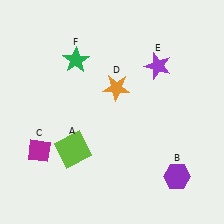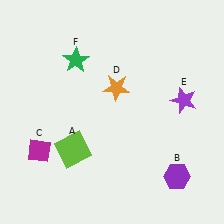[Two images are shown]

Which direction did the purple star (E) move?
The purple star (E) moved down.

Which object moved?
The purple star (E) moved down.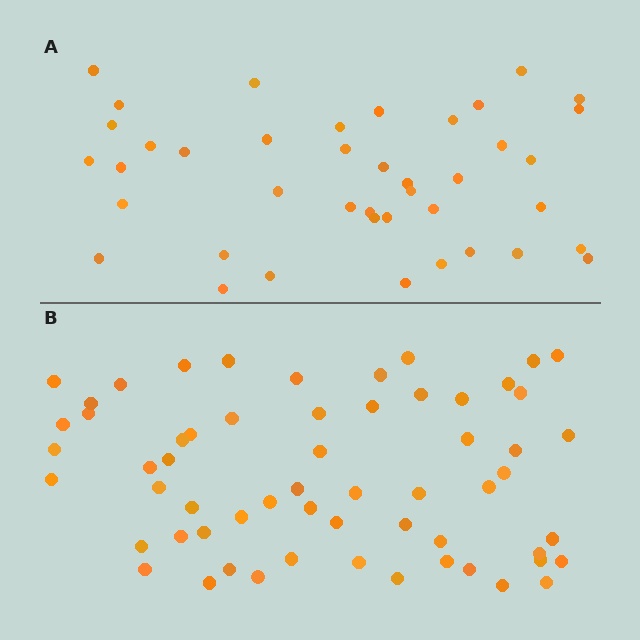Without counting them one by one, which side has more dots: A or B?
Region B (the bottom region) has more dots.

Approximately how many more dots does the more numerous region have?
Region B has approximately 20 more dots than region A.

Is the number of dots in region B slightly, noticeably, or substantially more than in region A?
Region B has substantially more. The ratio is roughly 1.5 to 1.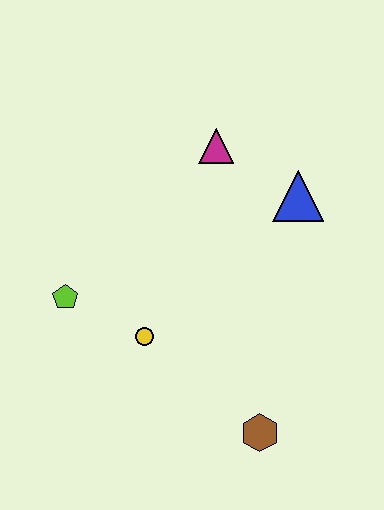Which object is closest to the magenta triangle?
The blue triangle is closest to the magenta triangle.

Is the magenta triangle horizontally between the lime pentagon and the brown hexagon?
Yes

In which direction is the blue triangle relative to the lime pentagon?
The blue triangle is to the right of the lime pentagon.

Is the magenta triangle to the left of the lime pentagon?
No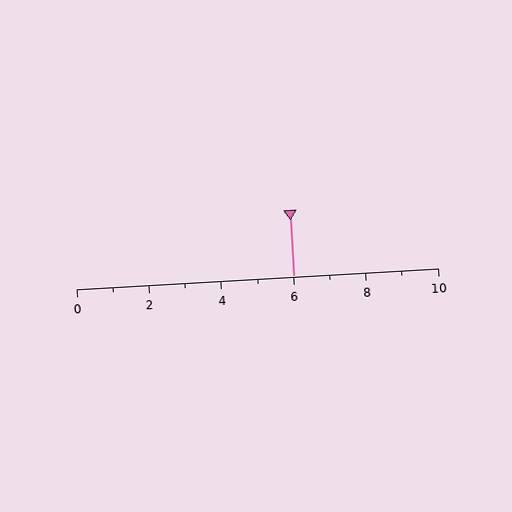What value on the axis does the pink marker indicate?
The marker indicates approximately 6.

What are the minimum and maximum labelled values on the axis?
The axis runs from 0 to 10.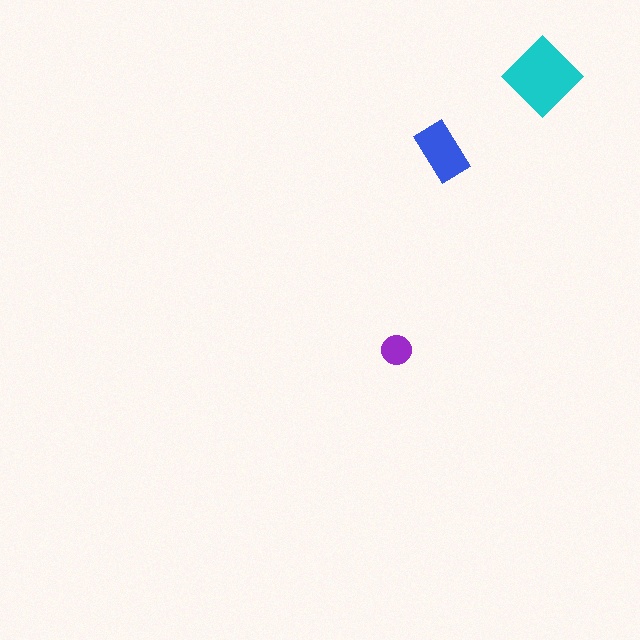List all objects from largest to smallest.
The cyan diamond, the blue rectangle, the purple circle.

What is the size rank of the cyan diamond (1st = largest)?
1st.